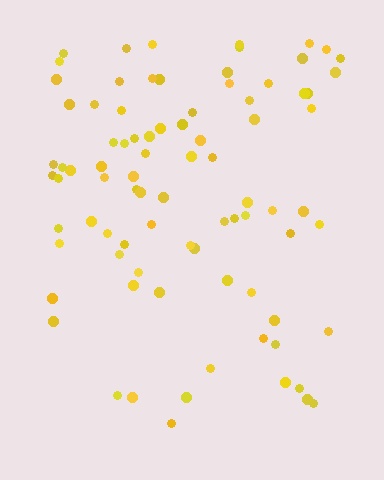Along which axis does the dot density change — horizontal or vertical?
Vertical.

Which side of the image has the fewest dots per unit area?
The bottom.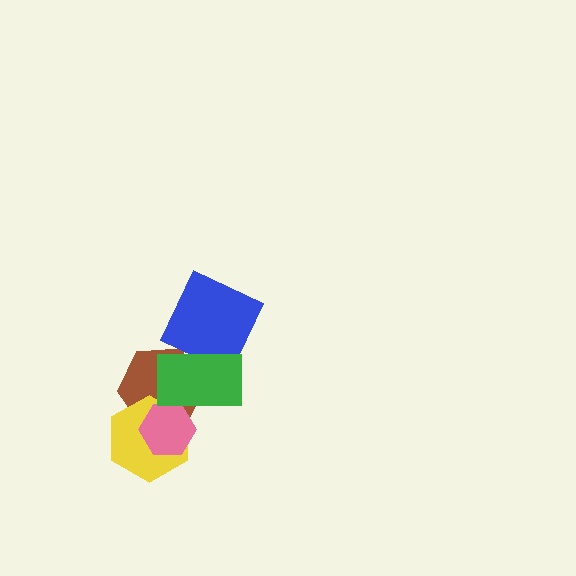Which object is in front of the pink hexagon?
The green rectangle is in front of the pink hexagon.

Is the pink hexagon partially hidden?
Yes, it is partially covered by another shape.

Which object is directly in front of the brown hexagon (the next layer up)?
The yellow hexagon is directly in front of the brown hexagon.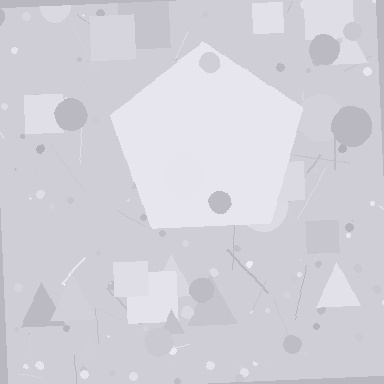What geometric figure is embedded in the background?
A pentagon is embedded in the background.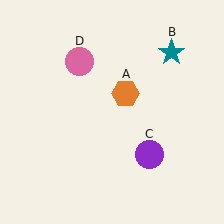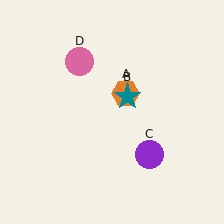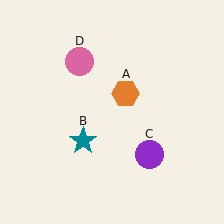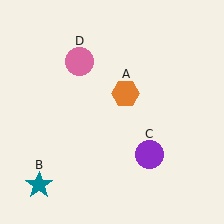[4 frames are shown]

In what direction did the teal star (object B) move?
The teal star (object B) moved down and to the left.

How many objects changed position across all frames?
1 object changed position: teal star (object B).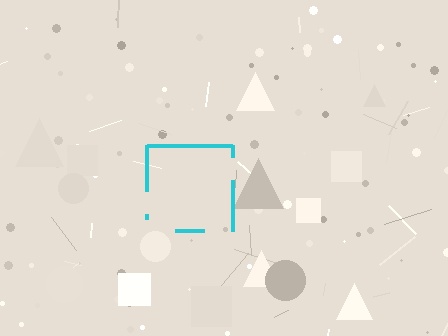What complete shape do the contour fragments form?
The contour fragments form a square.